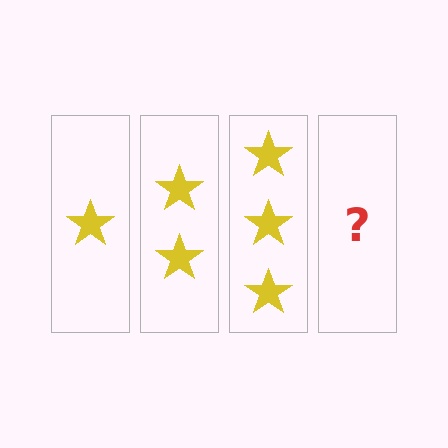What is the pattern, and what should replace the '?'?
The pattern is that each step adds one more star. The '?' should be 4 stars.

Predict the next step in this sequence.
The next step is 4 stars.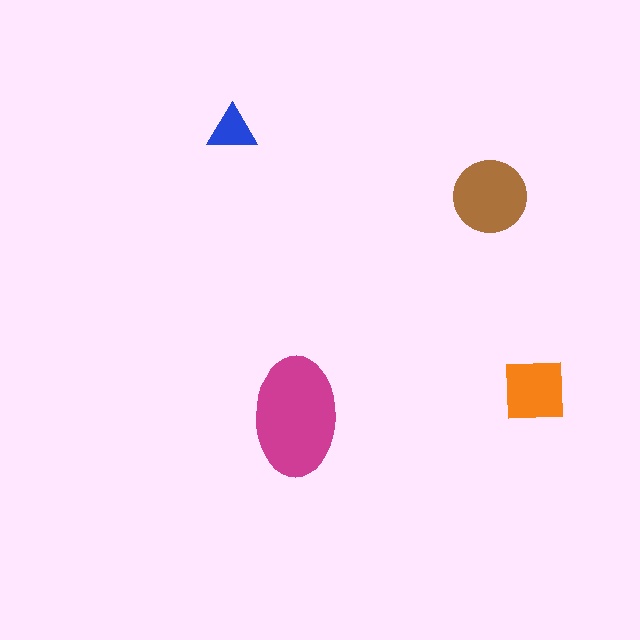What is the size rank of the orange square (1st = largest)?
3rd.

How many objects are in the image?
There are 4 objects in the image.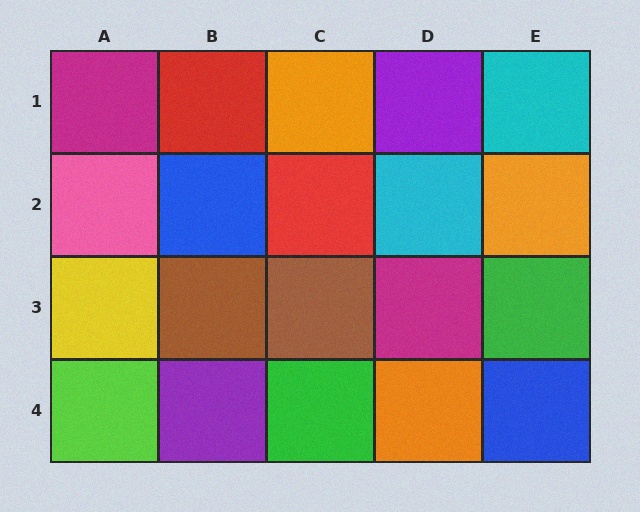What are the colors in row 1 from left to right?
Magenta, red, orange, purple, cyan.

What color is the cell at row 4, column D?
Orange.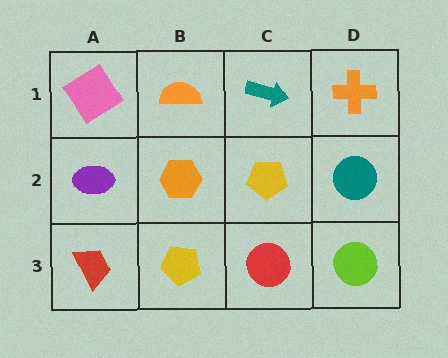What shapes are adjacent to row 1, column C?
A yellow pentagon (row 2, column C), an orange semicircle (row 1, column B), an orange cross (row 1, column D).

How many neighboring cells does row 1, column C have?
3.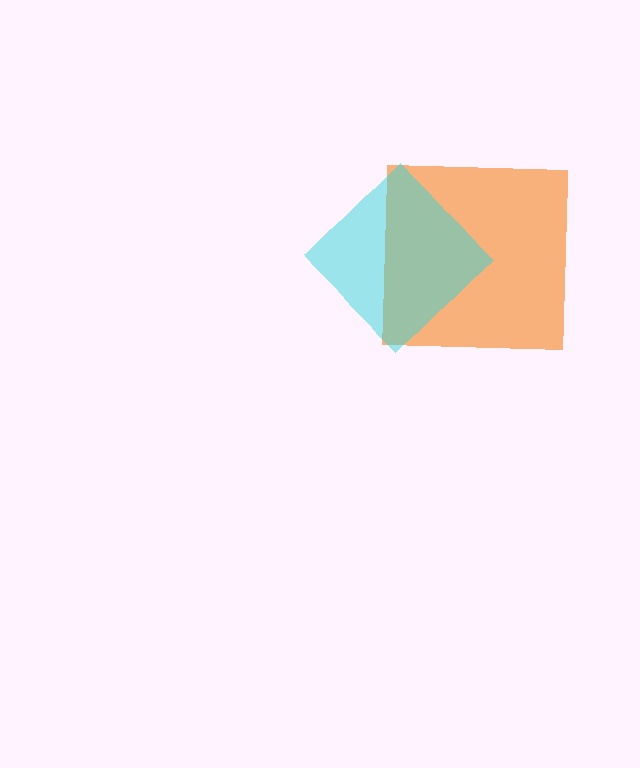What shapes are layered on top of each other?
The layered shapes are: an orange square, a cyan diamond.